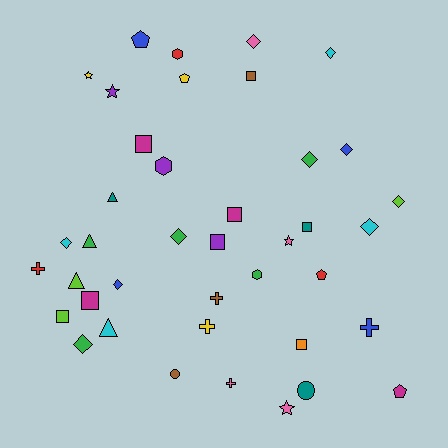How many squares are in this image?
There are 8 squares.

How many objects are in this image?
There are 40 objects.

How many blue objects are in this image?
There are 4 blue objects.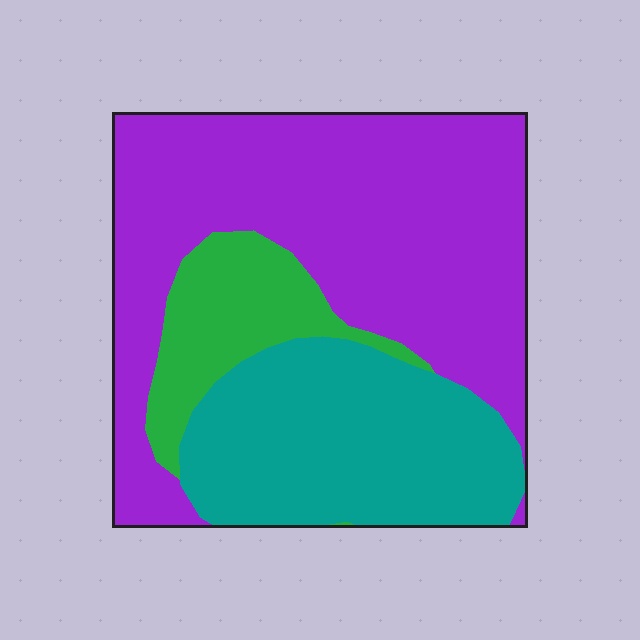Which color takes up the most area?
Purple, at roughly 55%.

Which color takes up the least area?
Green, at roughly 15%.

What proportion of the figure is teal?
Teal covers 31% of the figure.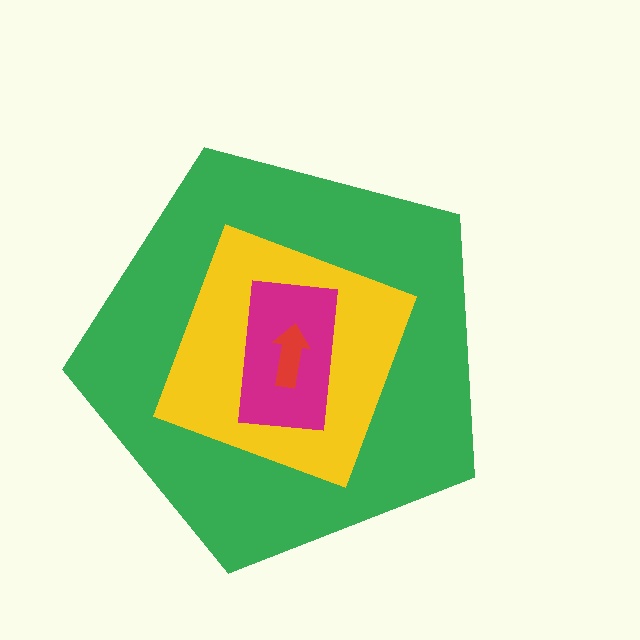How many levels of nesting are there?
4.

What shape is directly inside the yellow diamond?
The magenta rectangle.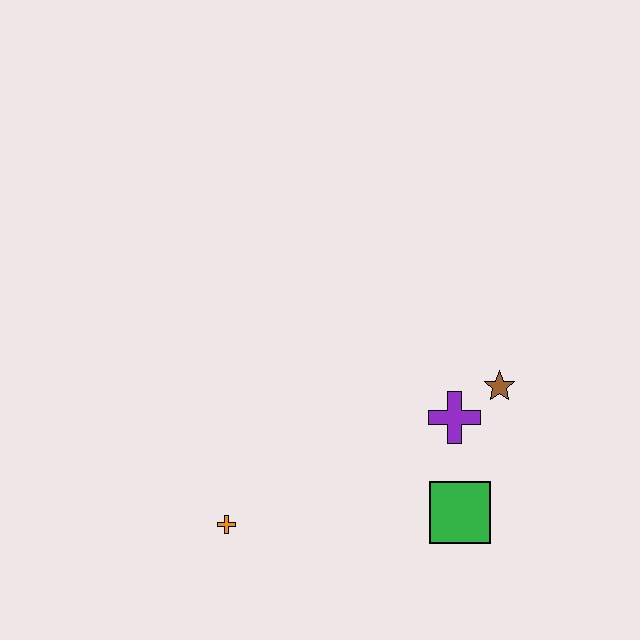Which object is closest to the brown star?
The purple cross is closest to the brown star.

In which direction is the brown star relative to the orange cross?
The brown star is to the right of the orange cross.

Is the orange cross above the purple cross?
No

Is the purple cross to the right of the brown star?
No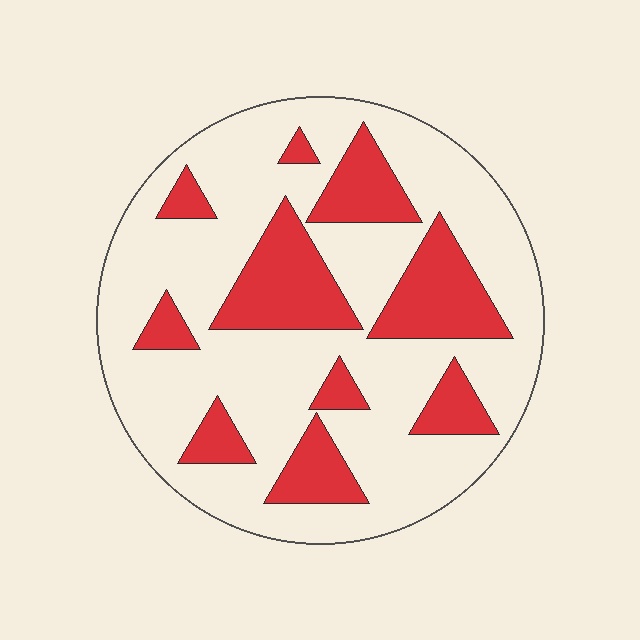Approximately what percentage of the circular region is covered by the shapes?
Approximately 30%.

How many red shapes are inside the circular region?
10.